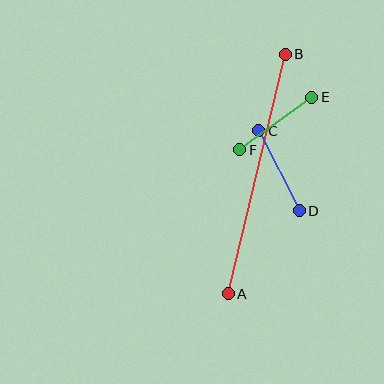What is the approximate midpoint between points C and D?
The midpoint is at approximately (279, 171) pixels.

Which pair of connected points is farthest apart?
Points A and B are farthest apart.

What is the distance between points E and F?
The distance is approximately 89 pixels.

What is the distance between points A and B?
The distance is approximately 246 pixels.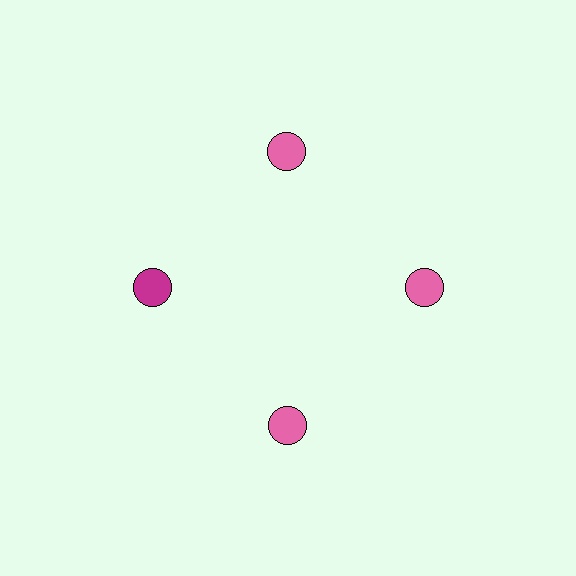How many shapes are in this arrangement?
There are 4 shapes arranged in a ring pattern.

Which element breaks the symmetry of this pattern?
The magenta circle at roughly the 9 o'clock position breaks the symmetry. All other shapes are pink circles.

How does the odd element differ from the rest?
It has a different color: magenta instead of pink.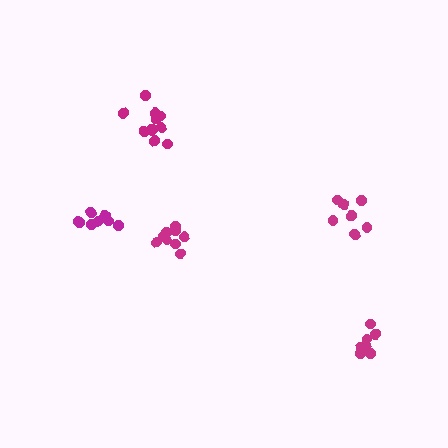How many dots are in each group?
Group 1: 9 dots, Group 2: 8 dots, Group 3: 7 dots, Group 4: 7 dots, Group 5: 11 dots (42 total).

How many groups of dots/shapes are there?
There are 5 groups.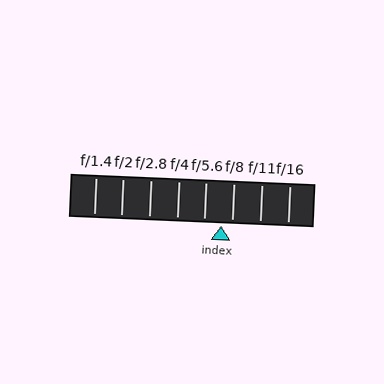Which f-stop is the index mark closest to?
The index mark is closest to f/8.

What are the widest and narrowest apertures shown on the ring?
The widest aperture shown is f/1.4 and the narrowest is f/16.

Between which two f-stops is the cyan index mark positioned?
The index mark is between f/5.6 and f/8.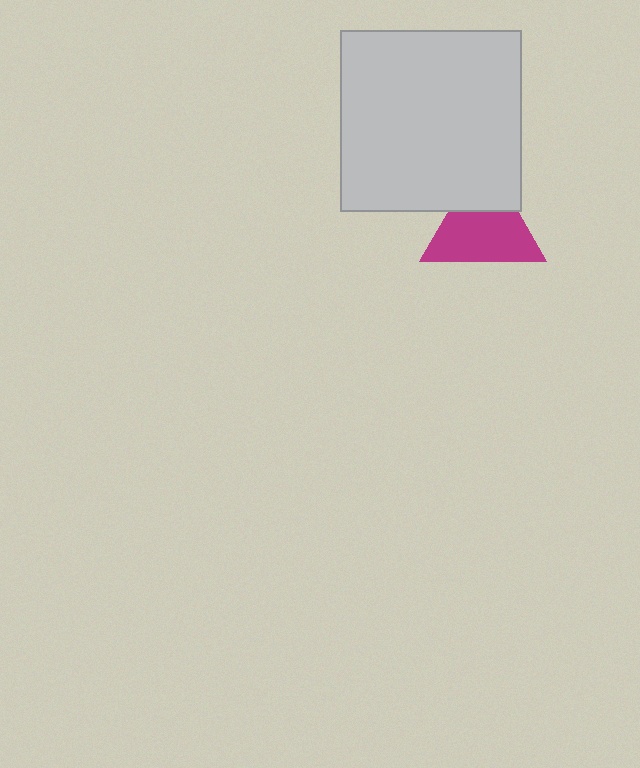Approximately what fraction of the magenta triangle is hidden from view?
Roughly 30% of the magenta triangle is hidden behind the light gray square.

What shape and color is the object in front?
The object in front is a light gray square.